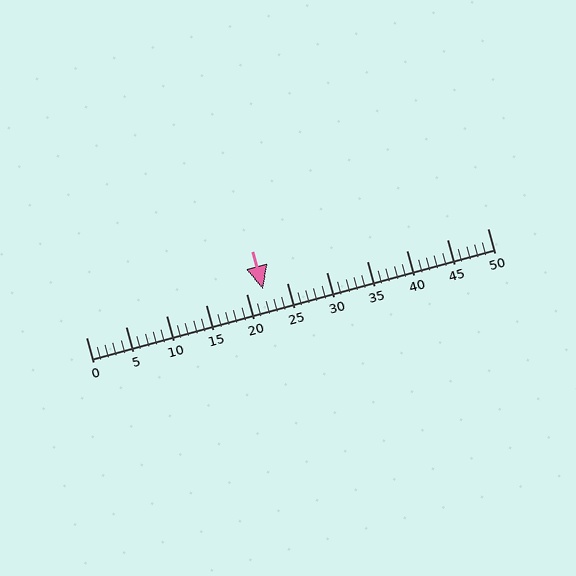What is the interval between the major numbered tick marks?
The major tick marks are spaced 5 units apart.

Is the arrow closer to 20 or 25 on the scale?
The arrow is closer to 20.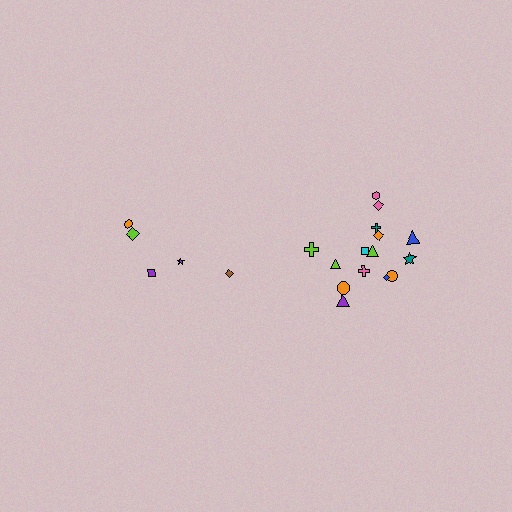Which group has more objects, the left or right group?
The right group.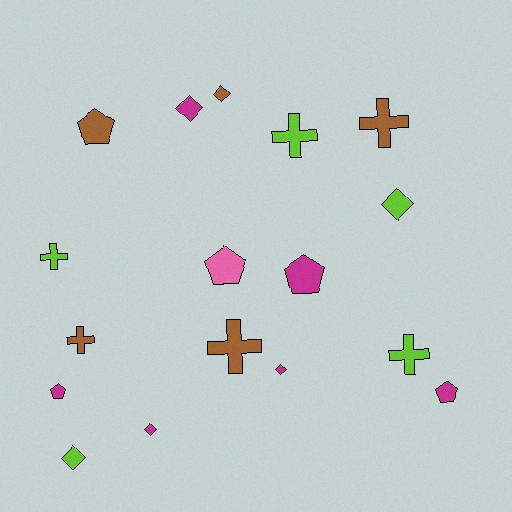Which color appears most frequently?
Magenta, with 6 objects.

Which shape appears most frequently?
Cross, with 6 objects.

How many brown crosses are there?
There are 3 brown crosses.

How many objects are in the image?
There are 17 objects.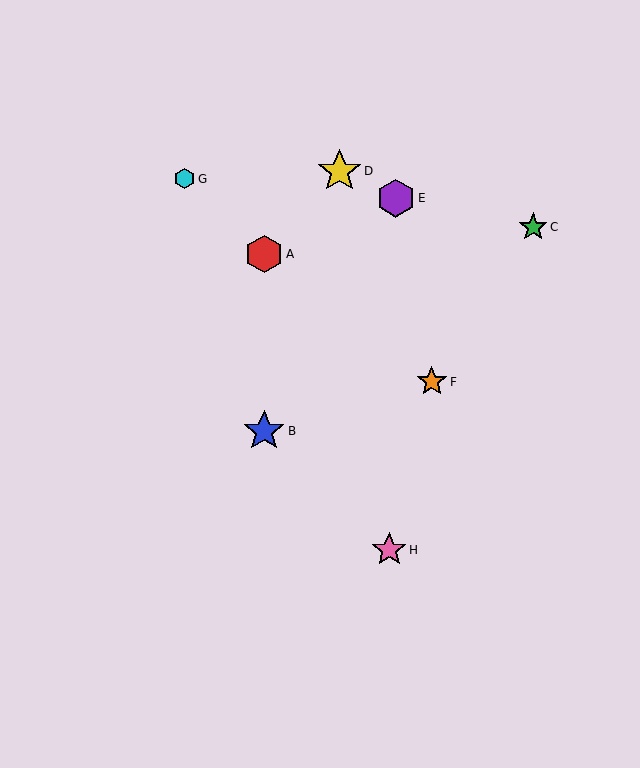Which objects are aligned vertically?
Objects A, B are aligned vertically.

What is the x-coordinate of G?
Object G is at x≈185.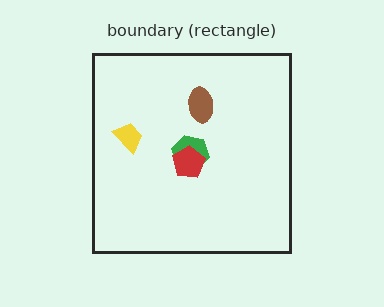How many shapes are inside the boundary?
4 inside, 0 outside.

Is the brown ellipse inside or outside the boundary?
Inside.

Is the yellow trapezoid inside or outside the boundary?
Inside.